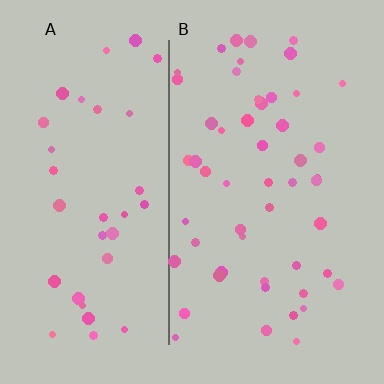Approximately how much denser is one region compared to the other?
Approximately 1.4× — region B over region A.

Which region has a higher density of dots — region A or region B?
B (the right).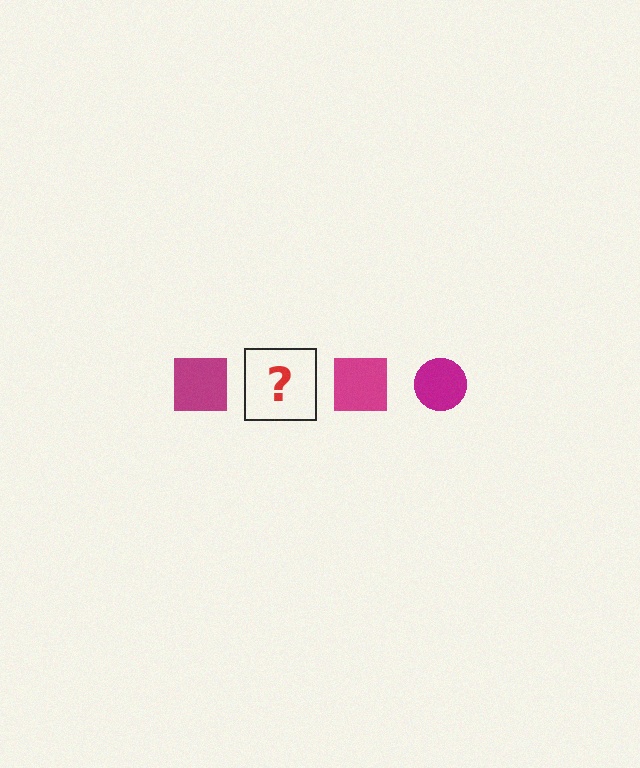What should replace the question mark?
The question mark should be replaced with a magenta circle.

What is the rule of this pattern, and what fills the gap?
The rule is that the pattern cycles through square, circle shapes in magenta. The gap should be filled with a magenta circle.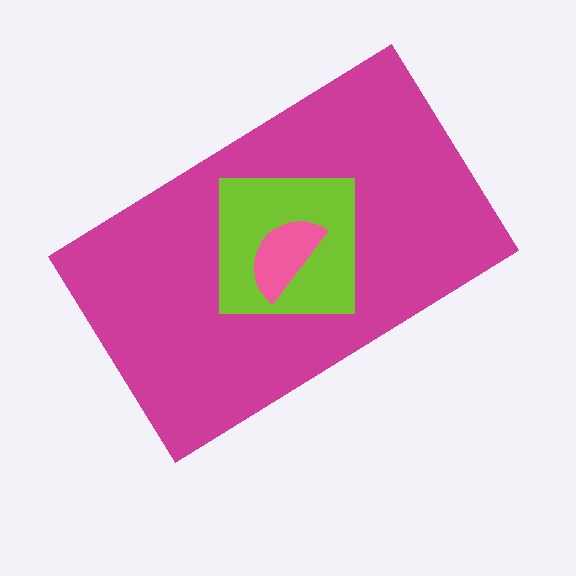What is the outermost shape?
The magenta rectangle.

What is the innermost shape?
The pink semicircle.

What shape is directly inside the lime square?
The pink semicircle.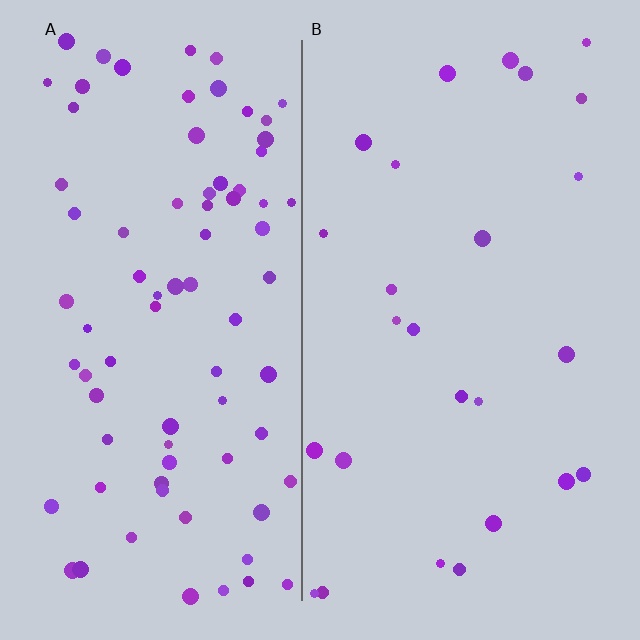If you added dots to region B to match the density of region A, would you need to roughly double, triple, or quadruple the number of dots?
Approximately triple.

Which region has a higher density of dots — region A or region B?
A (the left).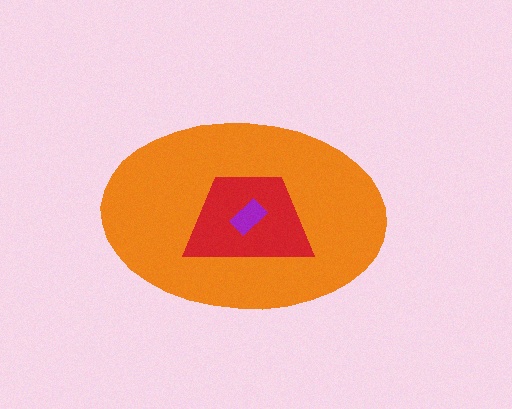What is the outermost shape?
The orange ellipse.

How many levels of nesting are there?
3.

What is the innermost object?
The purple rectangle.